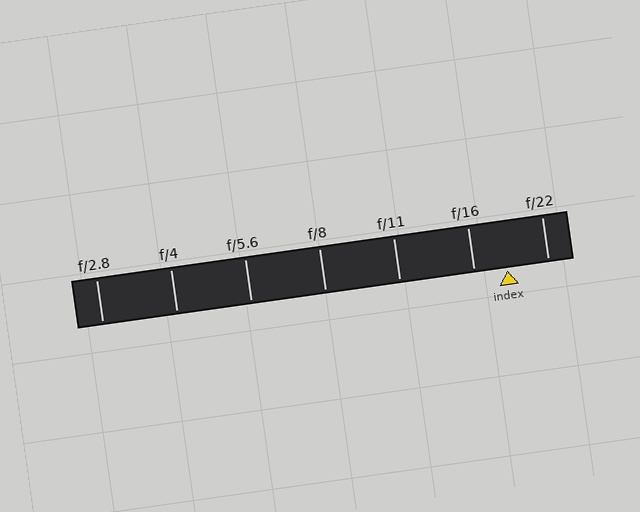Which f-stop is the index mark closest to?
The index mark is closest to f/16.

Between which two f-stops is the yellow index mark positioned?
The index mark is between f/16 and f/22.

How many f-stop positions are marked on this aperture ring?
There are 7 f-stop positions marked.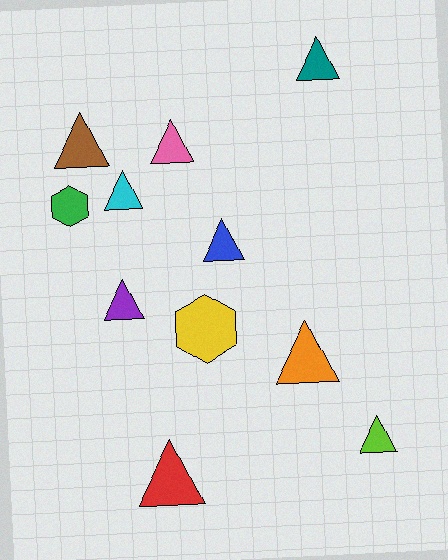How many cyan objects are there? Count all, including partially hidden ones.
There is 1 cyan object.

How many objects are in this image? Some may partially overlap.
There are 11 objects.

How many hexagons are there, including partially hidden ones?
There are 2 hexagons.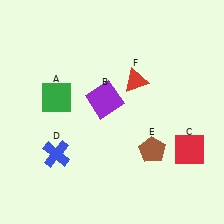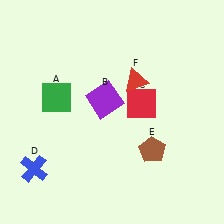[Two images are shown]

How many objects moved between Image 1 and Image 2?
2 objects moved between the two images.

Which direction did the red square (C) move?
The red square (C) moved left.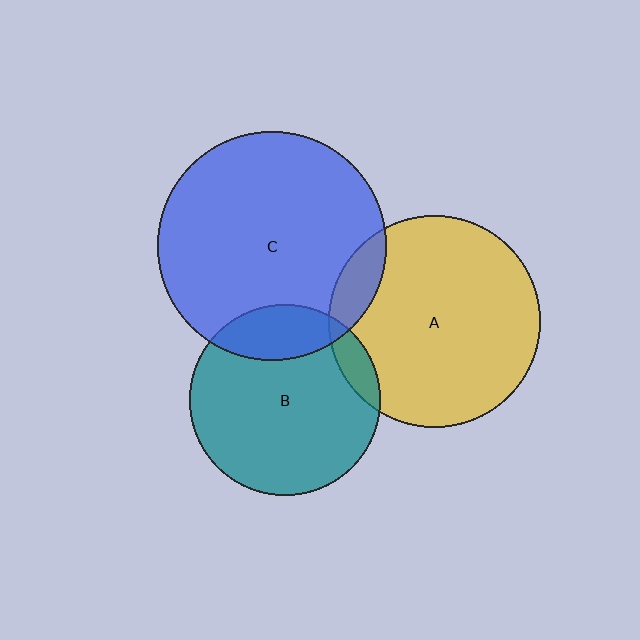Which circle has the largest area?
Circle C (blue).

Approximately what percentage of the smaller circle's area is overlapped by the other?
Approximately 10%.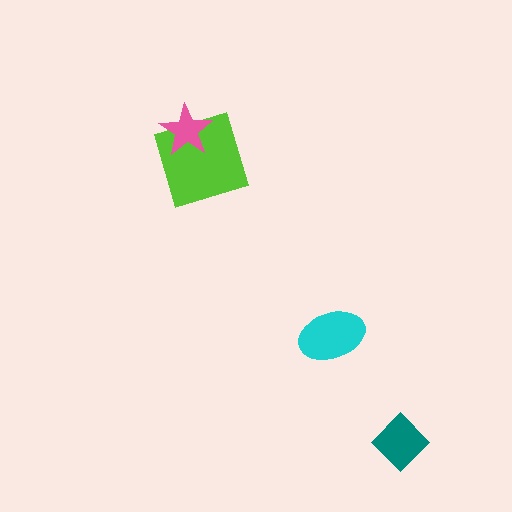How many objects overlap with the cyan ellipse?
0 objects overlap with the cyan ellipse.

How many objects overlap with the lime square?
1 object overlaps with the lime square.